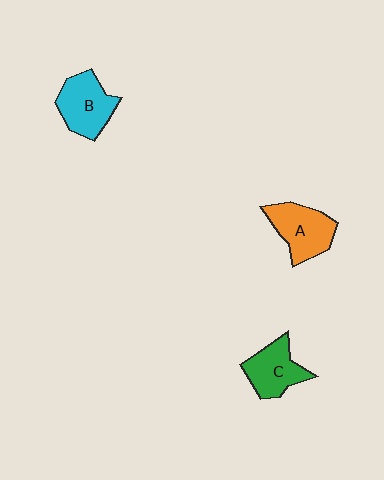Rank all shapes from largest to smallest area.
From largest to smallest: A (orange), B (cyan), C (green).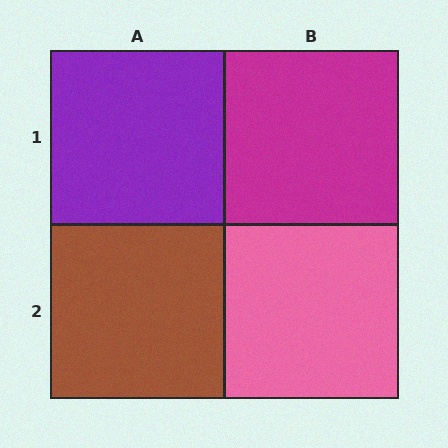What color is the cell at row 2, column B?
Pink.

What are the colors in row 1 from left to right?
Purple, magenta.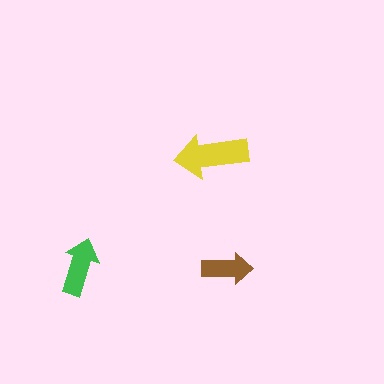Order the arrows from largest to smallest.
the yellow one, the green one, the brown one.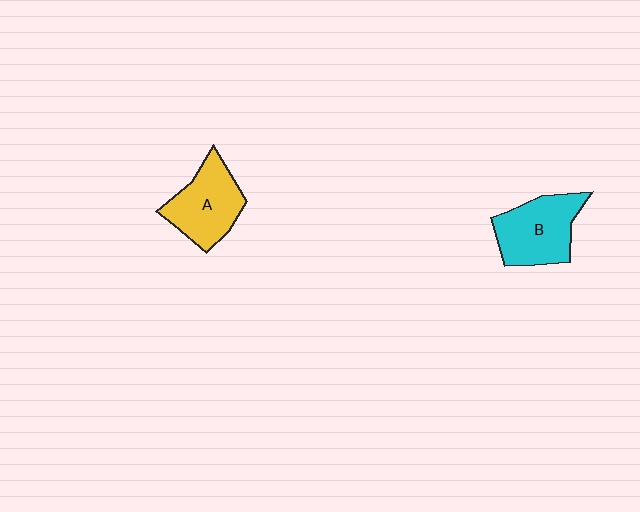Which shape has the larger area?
Shape B (cyan).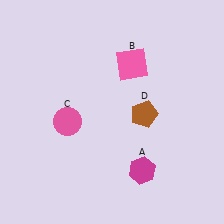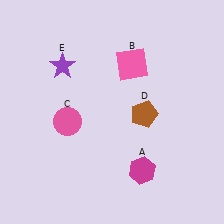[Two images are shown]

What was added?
A purple star (E) was added in Image 2.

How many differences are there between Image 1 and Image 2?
There is 1 difference between the two images.